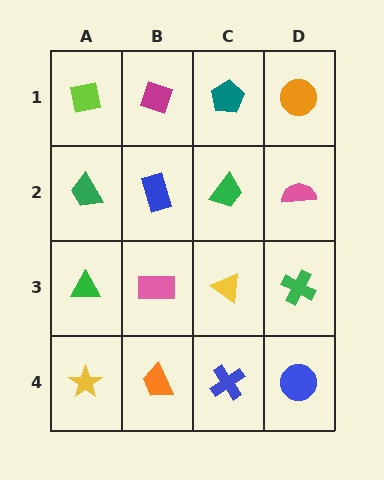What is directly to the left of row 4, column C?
An orange trapezoid.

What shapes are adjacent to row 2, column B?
A magenta diamond (row 1, column B), a pink rectangle (row 3, column B), a green trapezoid (row 2, column A), a green trapezoid (row 2, column C).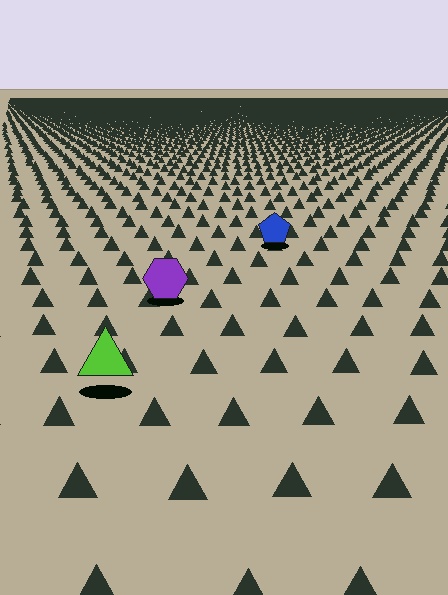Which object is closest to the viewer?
The lime triangle is closest. The texture marks near it are larger and more spread out.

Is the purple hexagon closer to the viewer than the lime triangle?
No. The lime triangle is closer — you can tell from the texture gradient: the ground texture is coarser near it.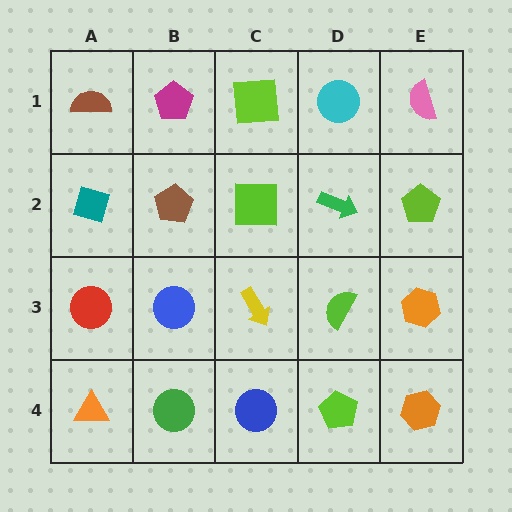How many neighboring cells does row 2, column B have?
4.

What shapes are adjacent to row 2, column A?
A brown semicircle (row 1, column A), a red circle (row 3, column A), a brown pentagon (row 2, column B).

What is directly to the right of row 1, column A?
A magenta pentagon.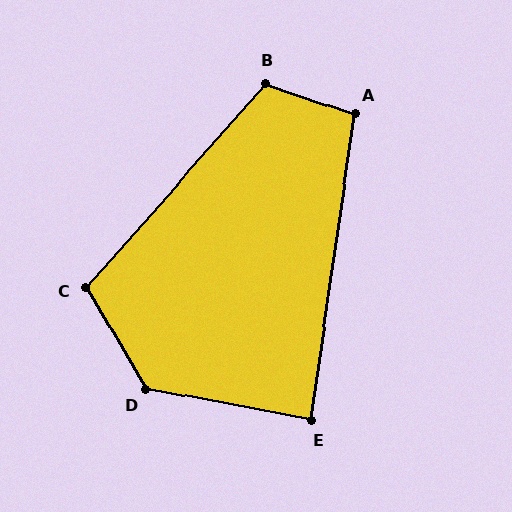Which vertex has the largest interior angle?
D, at approximately 131 degrees.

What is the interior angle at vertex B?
Approximately 112 degrees (obtuse).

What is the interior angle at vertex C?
Approximately 108 degrees (obtuse).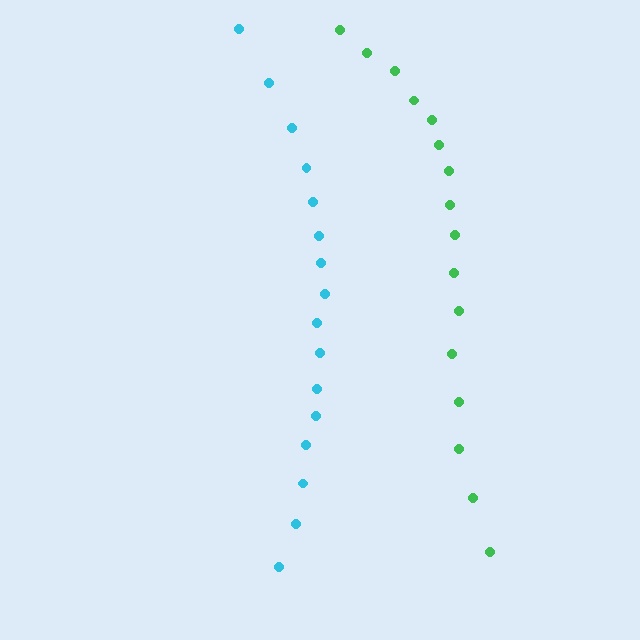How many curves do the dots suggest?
There are 2 distinct paths.